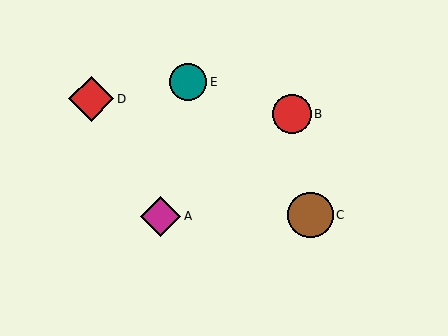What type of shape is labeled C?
Shape C is a brown circle.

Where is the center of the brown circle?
The center of the brown circle is at (310, 215).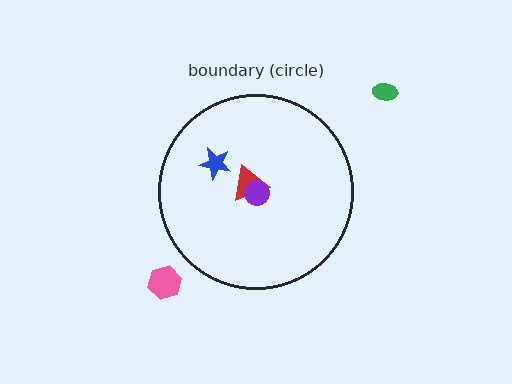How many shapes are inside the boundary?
3 inside, 2 outside.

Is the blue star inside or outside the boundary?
Inside.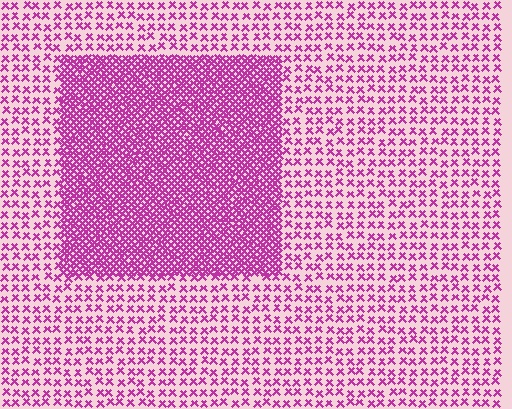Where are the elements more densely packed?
The elements are more densely packed inside the rectangle boundary.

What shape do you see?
I see a rectangle.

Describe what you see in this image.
The image contains small magenta elements arranged at two different densities. A rectangle-shaped region is visible where the elements are more densely packed than the surrounding area.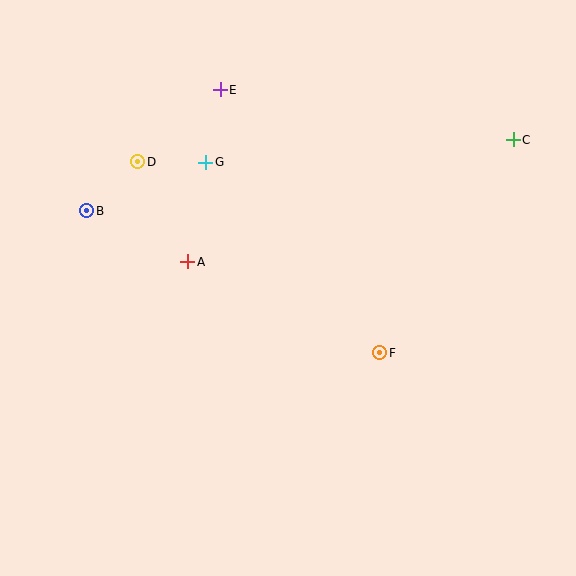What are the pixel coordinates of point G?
Point G is at (206, 162).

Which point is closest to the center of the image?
Point A at (188, 262) is closest to the center.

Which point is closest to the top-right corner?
Point C is closest to the top-right corner.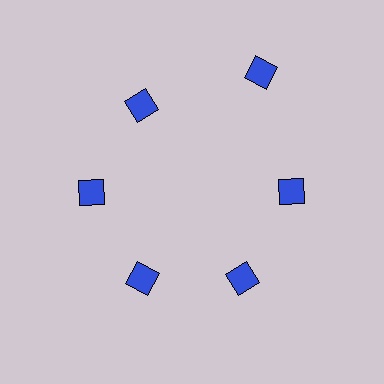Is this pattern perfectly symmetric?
No. The 6 blue diamonds are arranged in a ring, but one element near the 1 o'clock position is pushed outward from the center, breaking the 6-fold rotational symmetry.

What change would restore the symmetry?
The symmetry would be restored by moving it inward, back onto the ring so that all 6 diamonds sit at equal angles and equal distance from the center.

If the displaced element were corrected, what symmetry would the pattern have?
It would have 6-fold rotational symmetry — the pattern would map onto itself every 60 degrees.